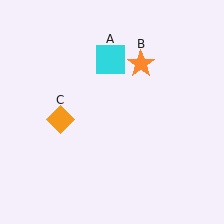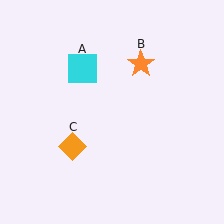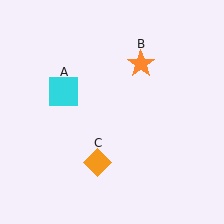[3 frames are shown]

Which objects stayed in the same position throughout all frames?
Orange star (object B) remained stationary.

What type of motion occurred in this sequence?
The cyan square (object A), orange diamond (object C) rotated counterclockwise around the center of the scene.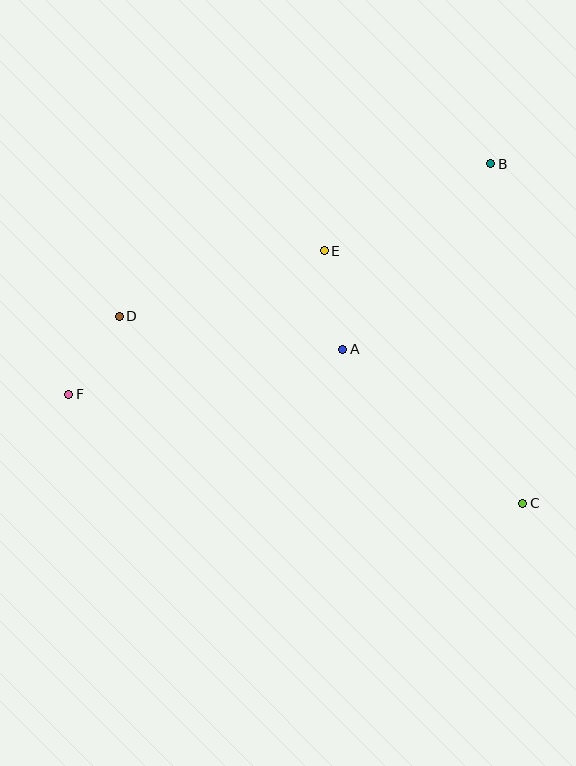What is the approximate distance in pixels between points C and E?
The distance between C and E is approximately 321 pixels.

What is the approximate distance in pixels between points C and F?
The distance between C and F is approximately 467 pixels.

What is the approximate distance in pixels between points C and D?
The distance between C and D is approximately 445 pixels.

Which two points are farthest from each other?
Points B and F are farthest from each other.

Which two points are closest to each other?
Points D and F are closest to each other.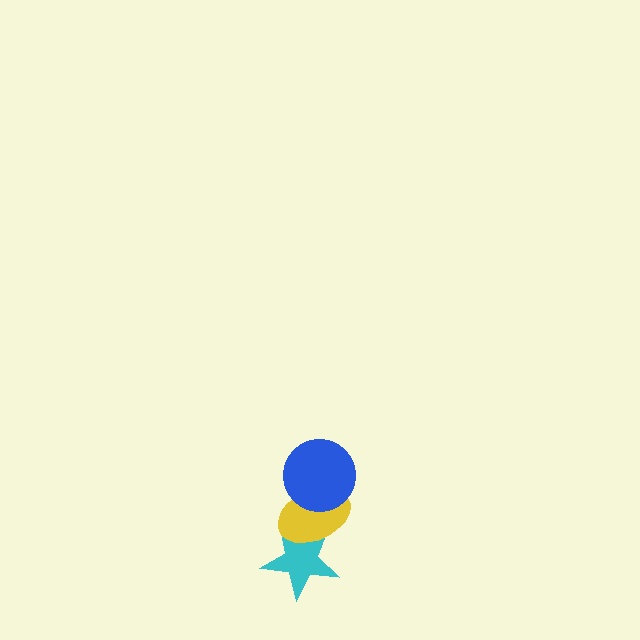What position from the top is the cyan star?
The cyan star is 3rd from the top.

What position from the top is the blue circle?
The blue circle is 1st from the top.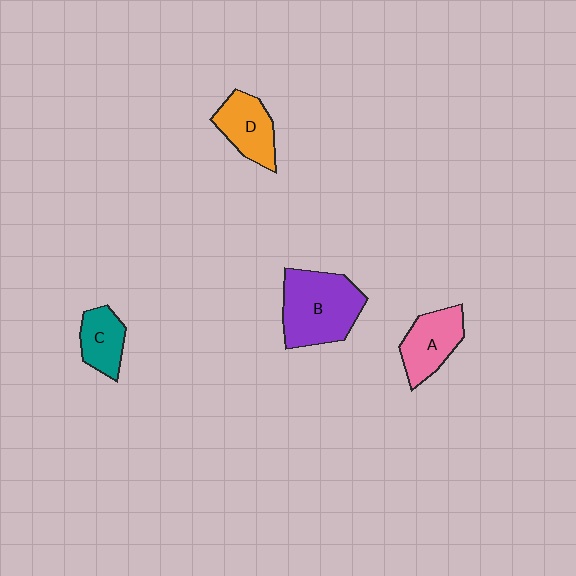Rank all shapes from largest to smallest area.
From largest to smallest: B (purple), A (pink), D (orange), C (teal).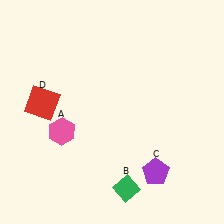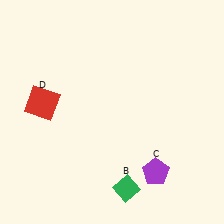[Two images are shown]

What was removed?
The pink hexagon (A) was removed in Image 2.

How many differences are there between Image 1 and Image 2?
There is 1 difference between the two images.